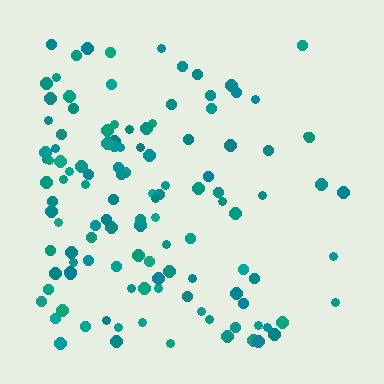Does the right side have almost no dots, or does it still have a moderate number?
Still a moderate number, just noticeably fewer than the left.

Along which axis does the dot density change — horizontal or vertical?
Horizontal.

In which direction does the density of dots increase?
From right to left, with the left side densest.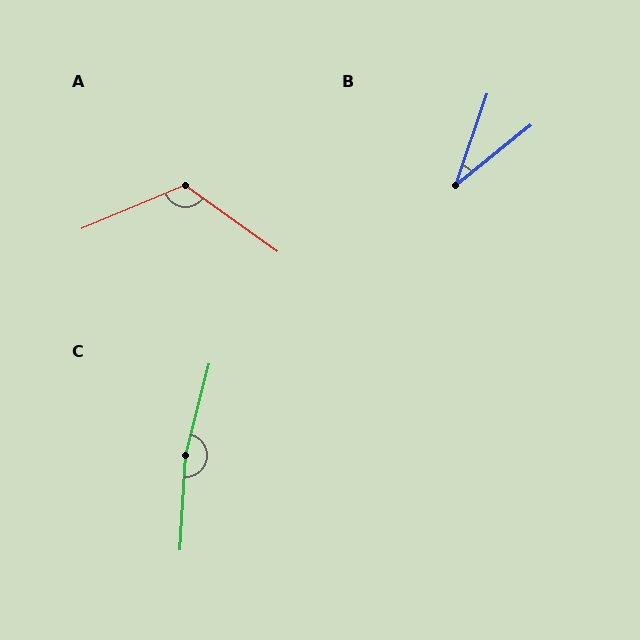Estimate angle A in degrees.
Approximately 121 degrees.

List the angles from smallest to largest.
B (32°), A (121°), C (169°).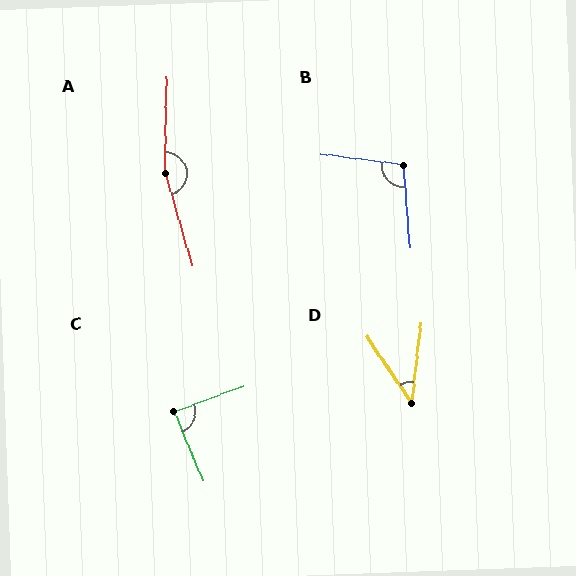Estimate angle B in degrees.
Approximately 102 degrees.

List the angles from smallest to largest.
D (41°), C (87°), B (102°), A (163°).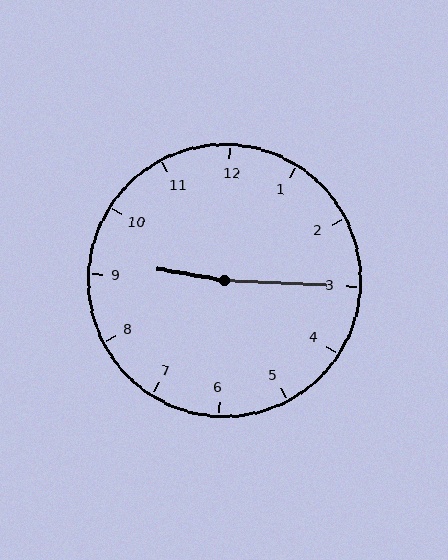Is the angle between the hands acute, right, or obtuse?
It is obtuse.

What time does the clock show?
9:15.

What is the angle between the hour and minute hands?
Approximately 172 degrees.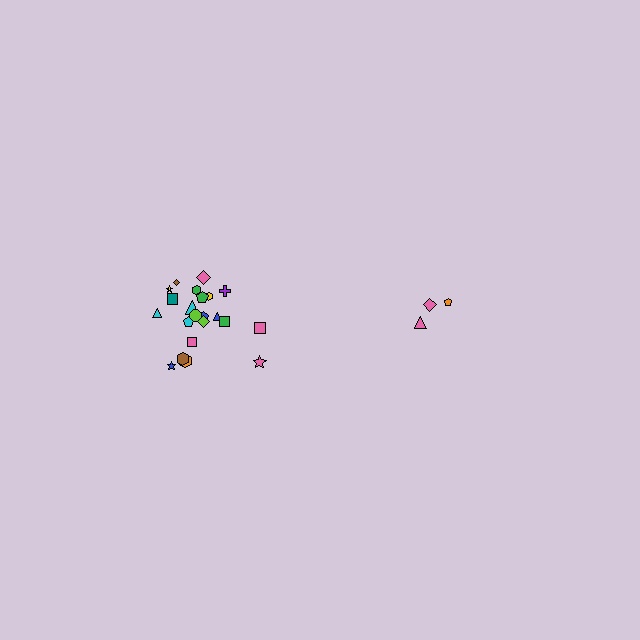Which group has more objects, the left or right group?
The left group.